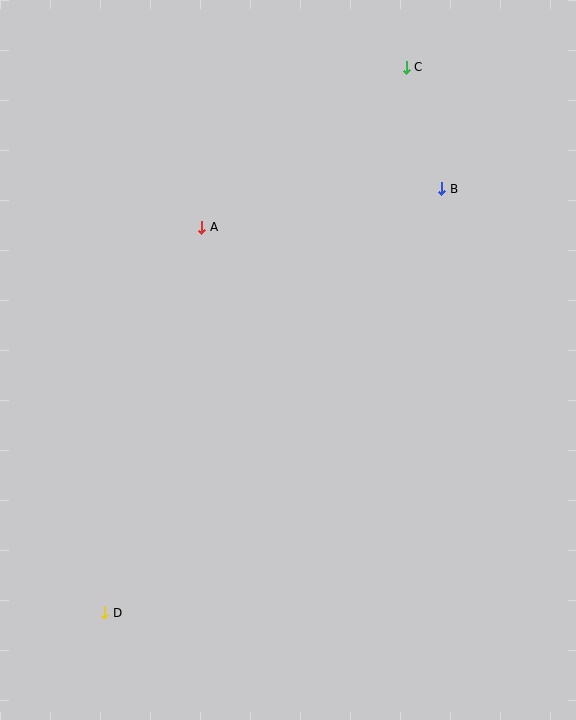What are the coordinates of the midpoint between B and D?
The midpoint between B and D is at (273, 401).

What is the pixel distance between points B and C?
The distance between B and C is 127 pixels.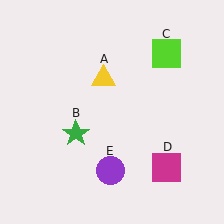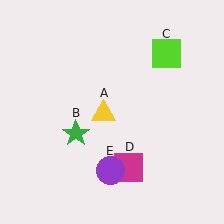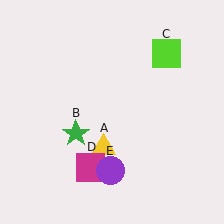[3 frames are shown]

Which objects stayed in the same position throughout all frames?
Green star (object B) and lime square (object C) and purple circle (object E) remained stationary.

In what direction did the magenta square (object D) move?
The magenta square (object D) moved left.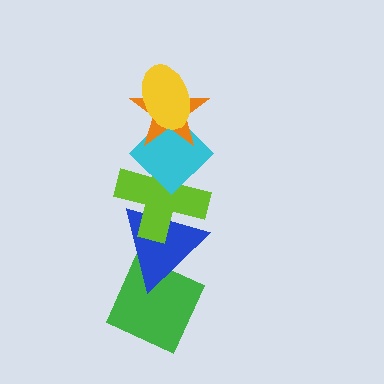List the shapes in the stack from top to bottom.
From top to bottom: the yellow ellipse, the orange star, the cyan diamond, the lime cross, the blue triangle, the green diamond.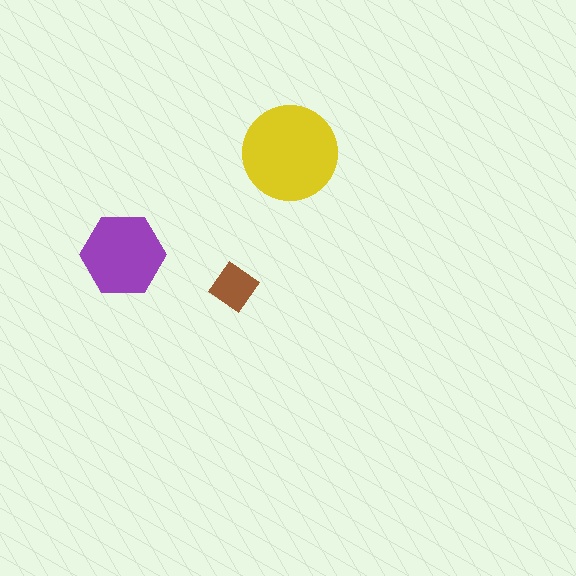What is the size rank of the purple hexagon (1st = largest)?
2nd.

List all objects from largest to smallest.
The yellow circle, the purple hexagon, the brown diamond.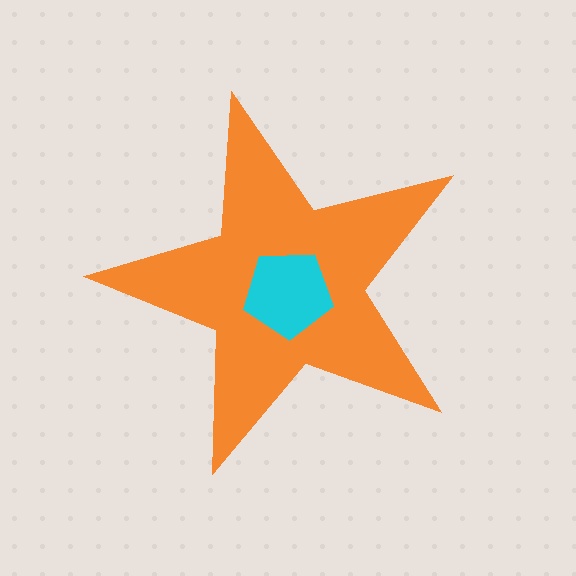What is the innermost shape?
The cyan pentagon.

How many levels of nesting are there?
2.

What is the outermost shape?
The orange star.